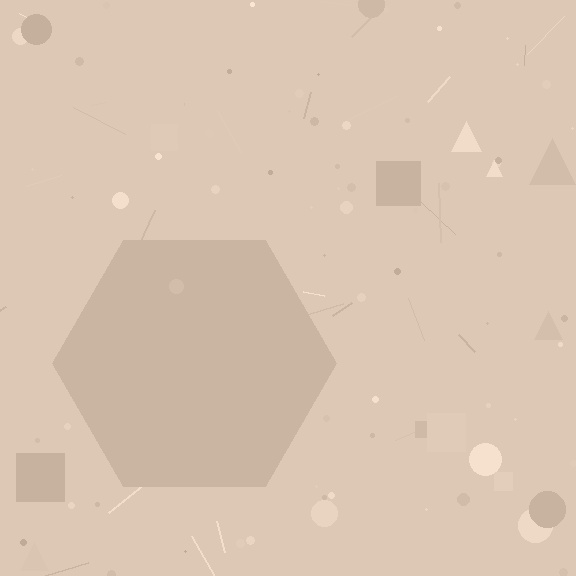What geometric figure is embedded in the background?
A hexagon is embedded in the background.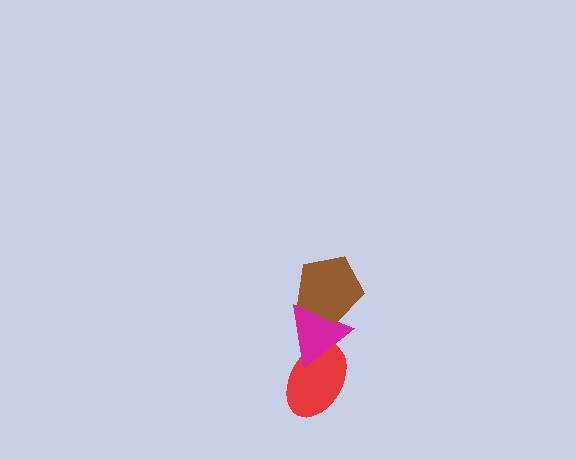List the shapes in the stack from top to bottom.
From top to bottom: the brown pentagon, the magenta triangle, the red ellipse.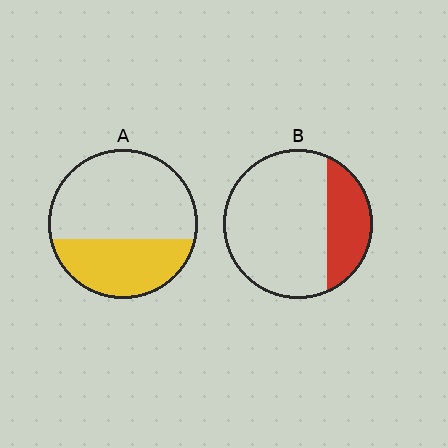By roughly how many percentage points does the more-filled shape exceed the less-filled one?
By roughly 10 percentage points (A over B).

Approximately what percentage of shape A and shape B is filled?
A is approximately 35% and B is approximately 25%.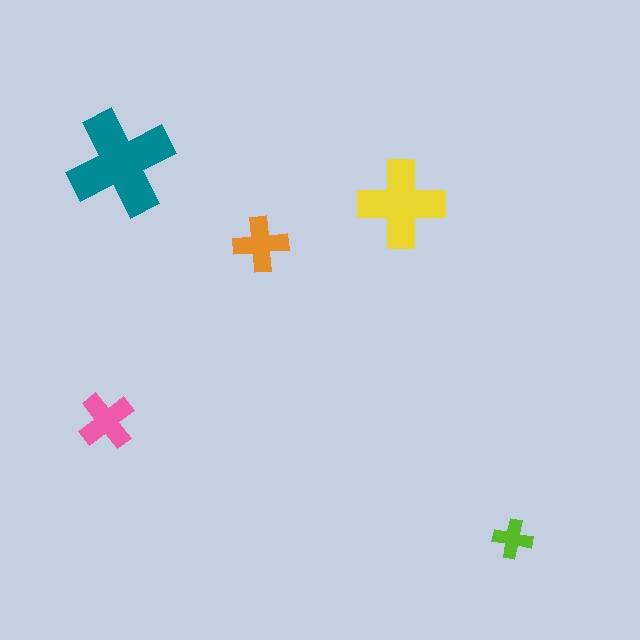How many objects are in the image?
There are 5 objects in the image.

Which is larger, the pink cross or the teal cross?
The teal one.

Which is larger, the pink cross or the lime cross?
The pink one.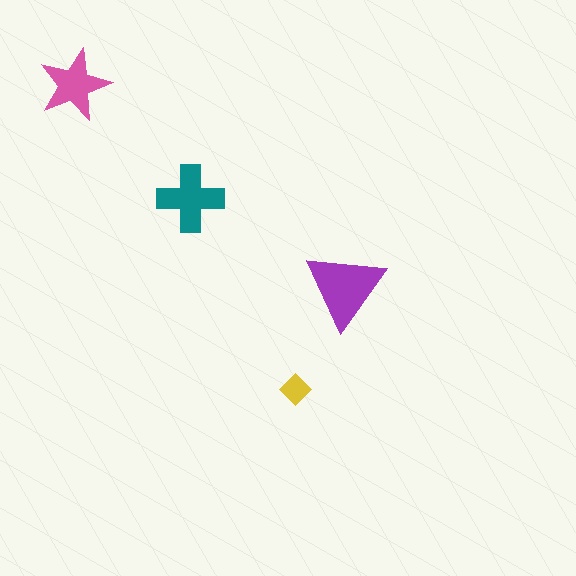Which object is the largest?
The purple triangle.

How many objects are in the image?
There are 4 objects in the image.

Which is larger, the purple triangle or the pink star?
The purple triangle.